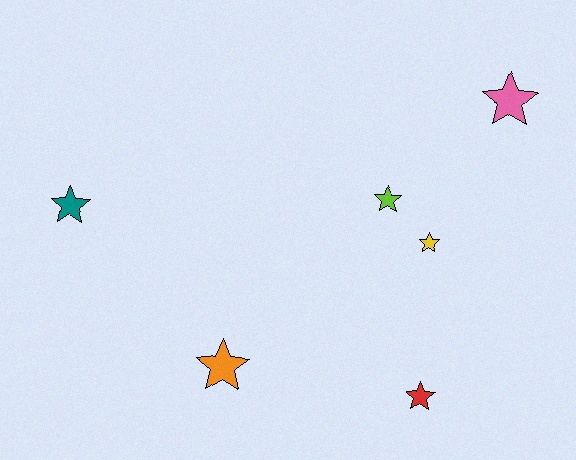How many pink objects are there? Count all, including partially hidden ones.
There is 1 pink object.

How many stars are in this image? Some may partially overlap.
There are 6 stars.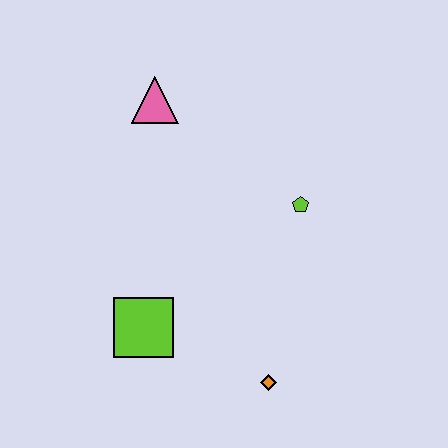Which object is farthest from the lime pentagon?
The lime square is farthest from the lime pentagon.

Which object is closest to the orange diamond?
The lime square is closest to the orange diamond.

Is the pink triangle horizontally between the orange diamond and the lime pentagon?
No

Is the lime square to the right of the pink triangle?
No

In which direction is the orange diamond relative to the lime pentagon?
The orange diamond is below the lime pentagon.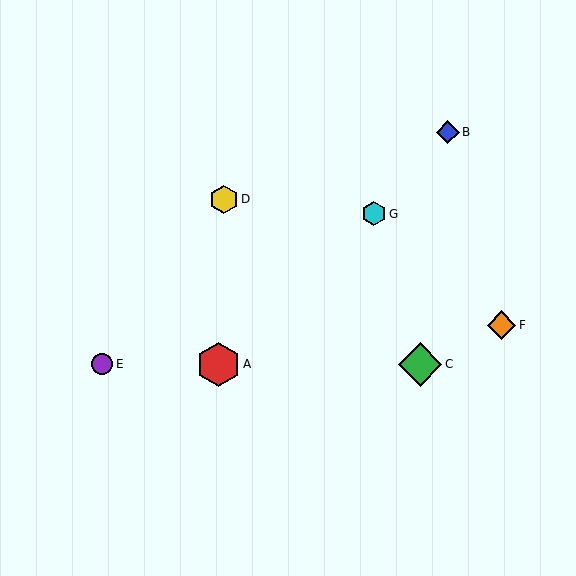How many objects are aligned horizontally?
3 objects (A, C, E) are aligned horizontally.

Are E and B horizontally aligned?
No, E is at y≈364 and B is at y≈132.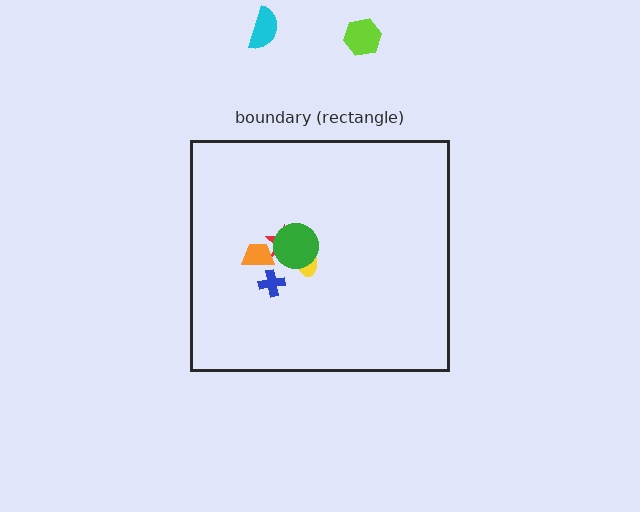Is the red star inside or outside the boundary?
Inside.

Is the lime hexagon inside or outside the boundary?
Outside.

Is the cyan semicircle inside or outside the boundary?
Outside.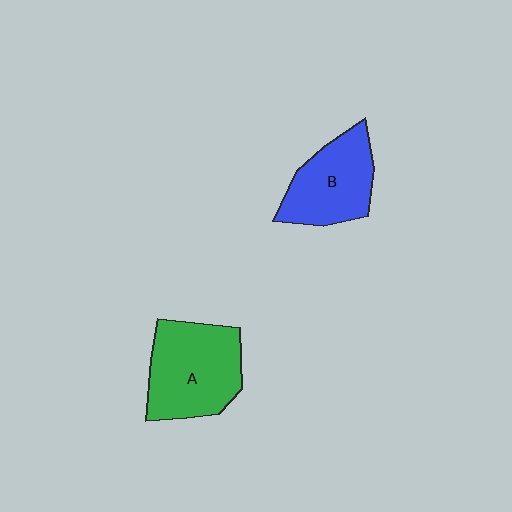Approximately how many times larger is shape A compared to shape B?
Approximately 1.2 times.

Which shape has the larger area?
Shape A (green).